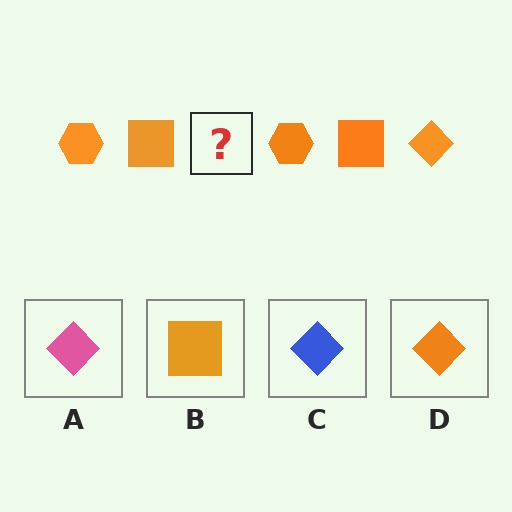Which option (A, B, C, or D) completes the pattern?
D.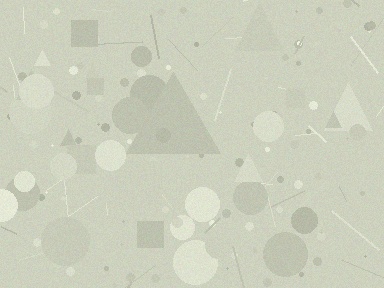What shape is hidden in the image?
A triangle is hidden in the image.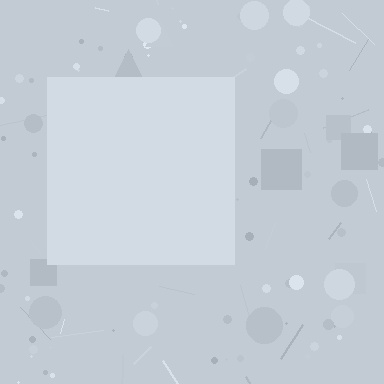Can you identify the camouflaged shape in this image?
The camouflaged shape is a square.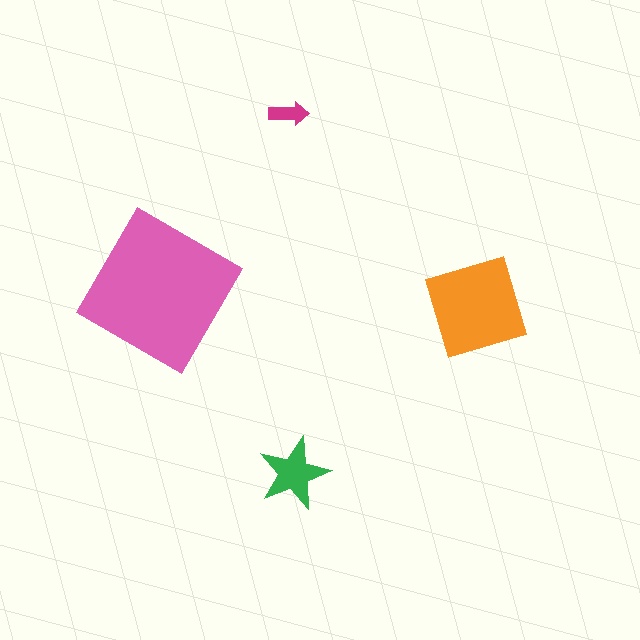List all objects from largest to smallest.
The pink square, the orange diamond, the green star, the magenta arrow.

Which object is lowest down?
The green star is bottommost.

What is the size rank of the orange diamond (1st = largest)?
2nd.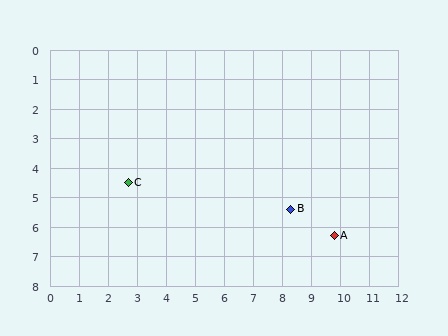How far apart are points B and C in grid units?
Points B and C are about 5.7 grid units apart.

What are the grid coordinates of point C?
Point C is at approximately (2.7, 4.5).